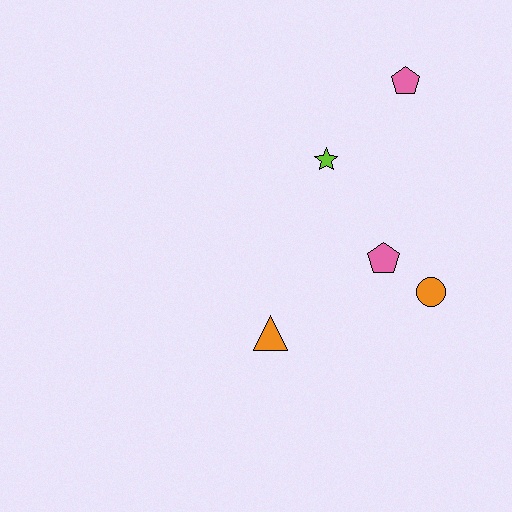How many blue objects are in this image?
There are no blue objects.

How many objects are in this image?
There are 5 objects.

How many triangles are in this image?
There is 1 triangle.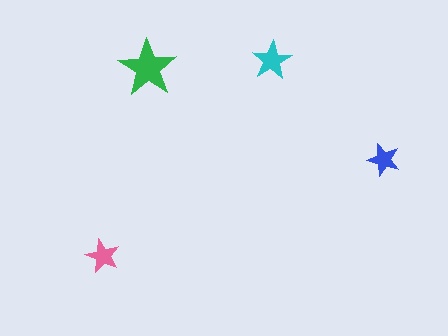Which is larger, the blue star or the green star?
The green one.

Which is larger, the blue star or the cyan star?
The cyan one.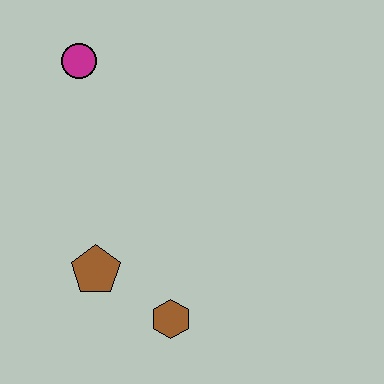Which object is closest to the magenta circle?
The brown pentagon is closest to the magenta circle.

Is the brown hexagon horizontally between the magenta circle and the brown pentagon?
No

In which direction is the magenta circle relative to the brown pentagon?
The magenta circle is above the brown pentagon.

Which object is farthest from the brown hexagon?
The magenta circle is farthest from the brown hexagon.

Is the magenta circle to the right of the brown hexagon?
No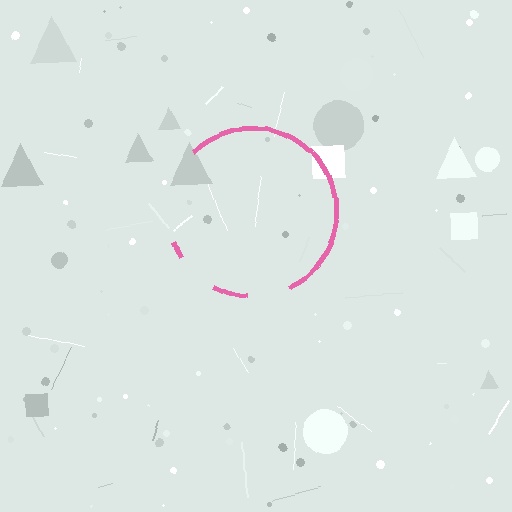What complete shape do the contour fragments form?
The contour fragments form a circle.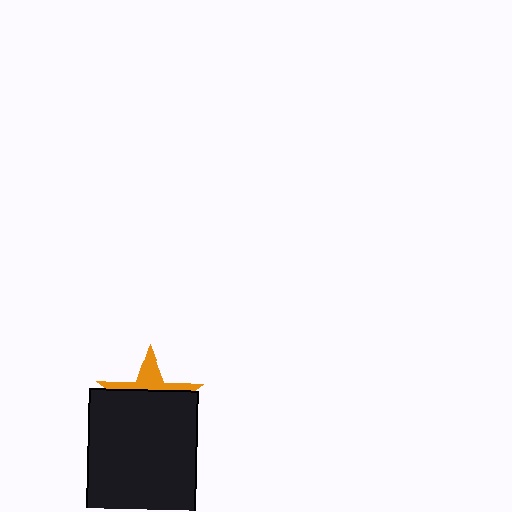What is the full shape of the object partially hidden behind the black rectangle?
The partially hidden object is an orange star.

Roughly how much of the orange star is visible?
A small part of it is visible (roughly 31%).